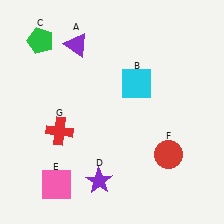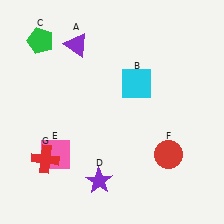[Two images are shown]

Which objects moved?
The objects that moved are: the pink square (E), the red cross (G).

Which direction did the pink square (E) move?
The pink square (E) moved up.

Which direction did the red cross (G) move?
The red cross (G) moved down.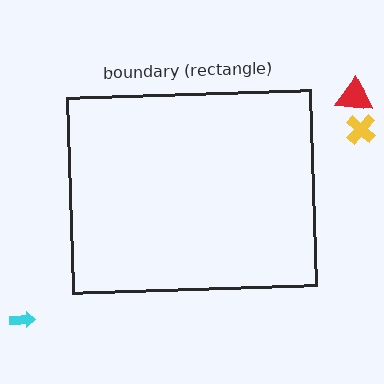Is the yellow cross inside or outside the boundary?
Outside.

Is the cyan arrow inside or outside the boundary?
Outside.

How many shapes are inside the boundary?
0 inside, 3 outside.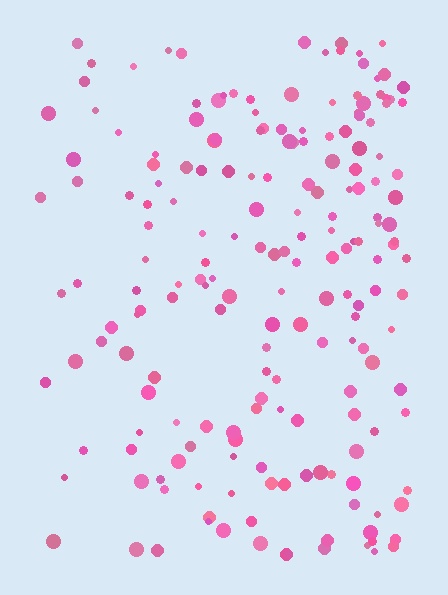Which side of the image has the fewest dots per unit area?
The left.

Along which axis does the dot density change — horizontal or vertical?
Horizontal.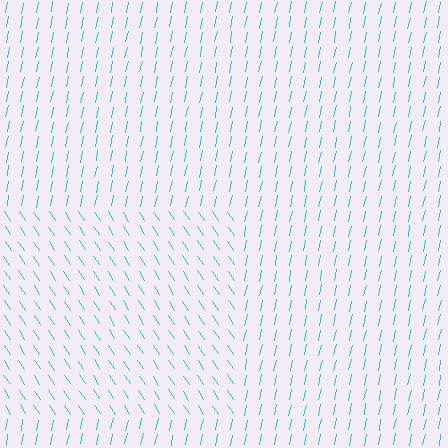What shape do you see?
I see a rectangle.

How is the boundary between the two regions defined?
The boundary is defined purely by a change in line orientation (approximately 45 degrees difference). All lines are the same color and thickness.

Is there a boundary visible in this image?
Yes, there is a texture boundary formed by a change in line orientation.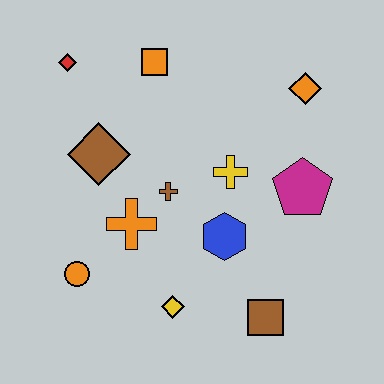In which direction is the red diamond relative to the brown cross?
The red diamond is above the brown cross.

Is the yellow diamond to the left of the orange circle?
No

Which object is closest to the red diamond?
The orange square is closest to the red diamond.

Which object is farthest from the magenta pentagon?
The red diamond is farthest from the magenta pentagon.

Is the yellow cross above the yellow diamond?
Yes